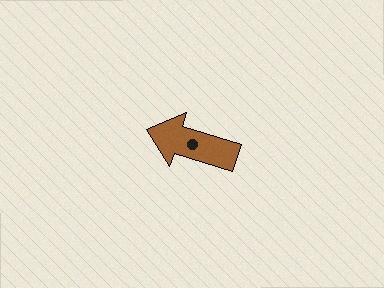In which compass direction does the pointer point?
West.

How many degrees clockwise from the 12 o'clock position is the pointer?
Approximately 287 degrees.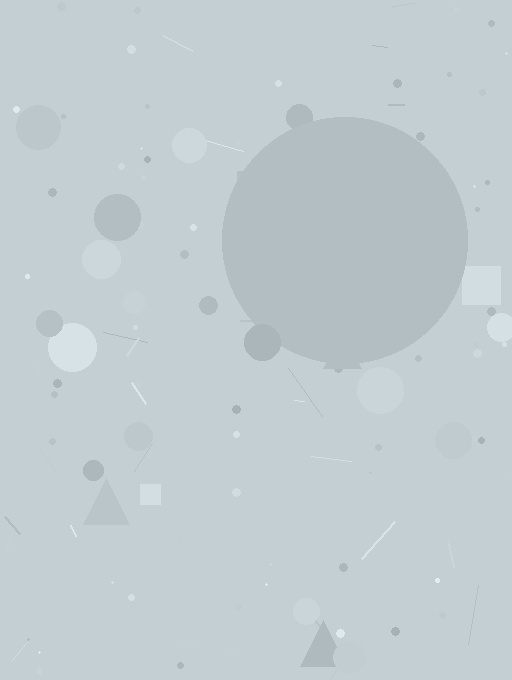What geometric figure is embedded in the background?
A circle is embedded in the background.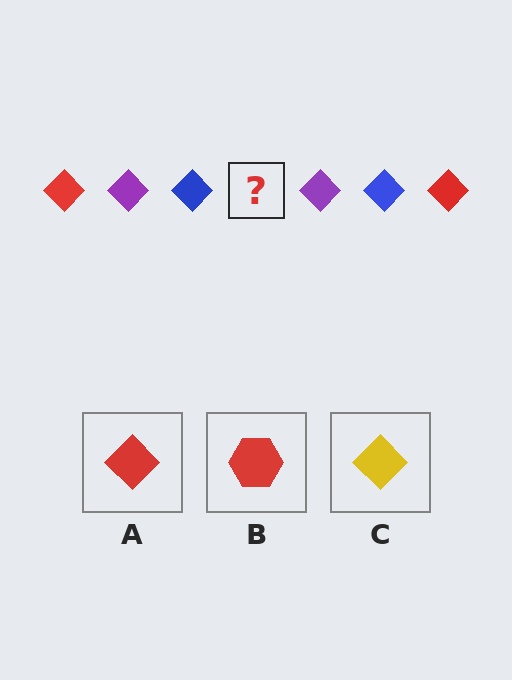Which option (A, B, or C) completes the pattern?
A.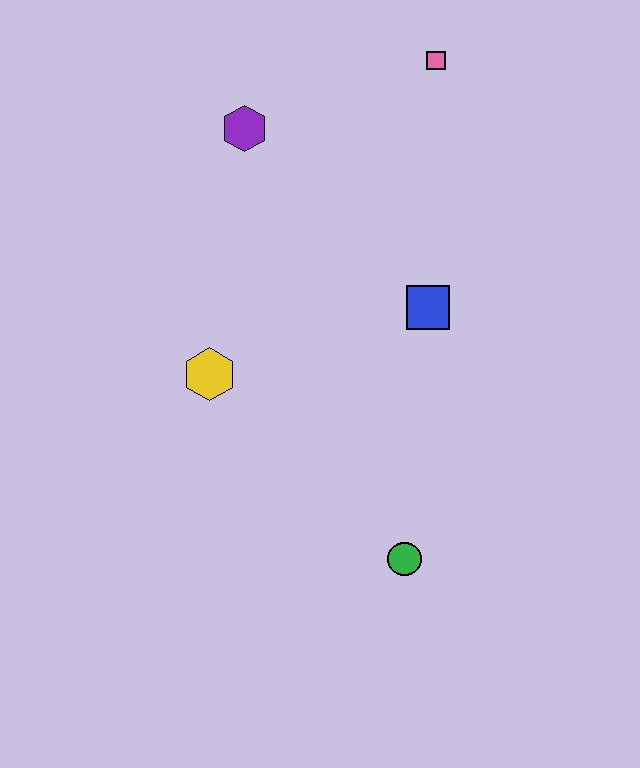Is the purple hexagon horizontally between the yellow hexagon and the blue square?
Yes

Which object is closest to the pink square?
The purple hexagon is closest to the pink square.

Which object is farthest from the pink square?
The green circle is farthest from the pink square.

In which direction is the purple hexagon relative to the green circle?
The purple hexagon is above the green circle.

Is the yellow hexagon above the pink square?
No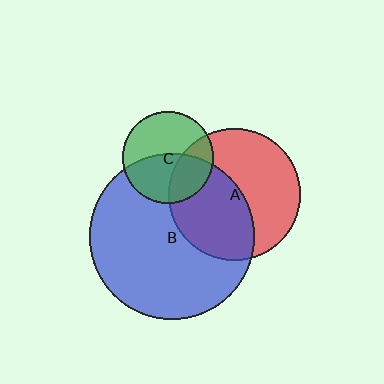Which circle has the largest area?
Circle B (blue).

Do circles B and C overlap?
Yes.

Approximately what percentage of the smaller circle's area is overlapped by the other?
Approximately 50%.